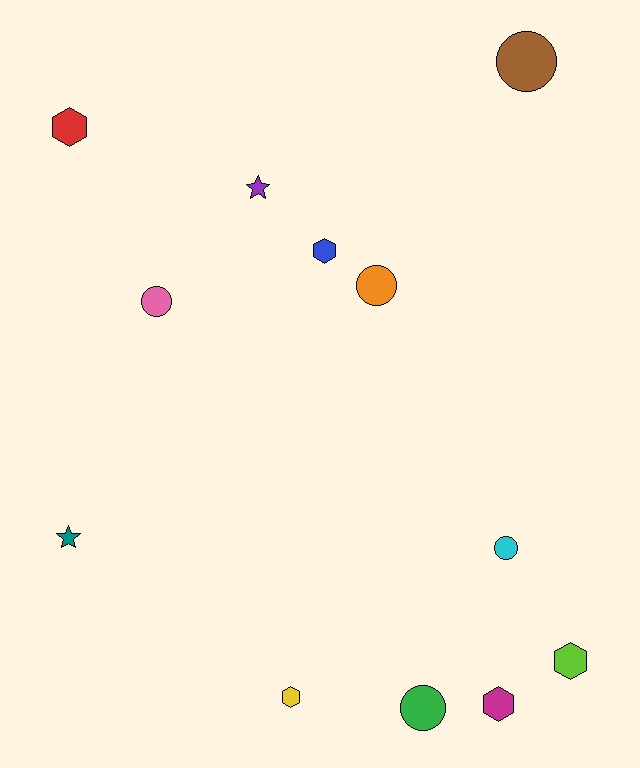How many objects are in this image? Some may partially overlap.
There are 12 objects.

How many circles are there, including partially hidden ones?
There are 5 circles.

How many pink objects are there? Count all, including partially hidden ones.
There is 1 pink object.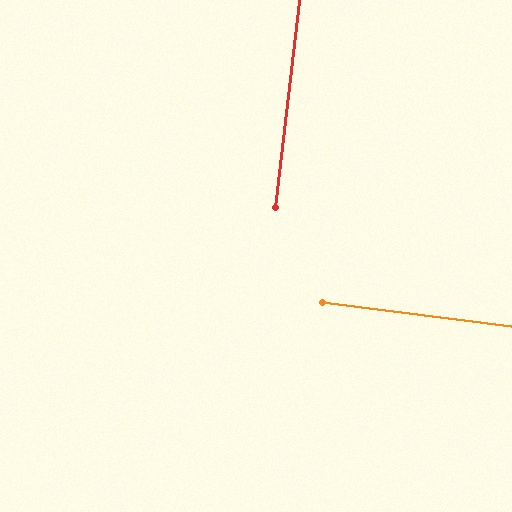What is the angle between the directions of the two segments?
Approximately 89 degrees.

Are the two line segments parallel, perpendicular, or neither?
Perpendicular — they meet at approximately 89°.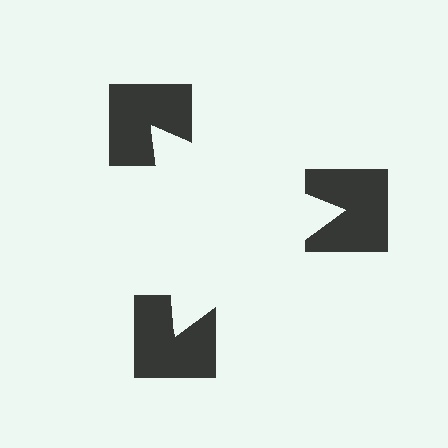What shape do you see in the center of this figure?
An illusory triangle — its edges are inferred from the aligned wedge cuts in the notched squares, not physically drawn.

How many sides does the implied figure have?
3 sides.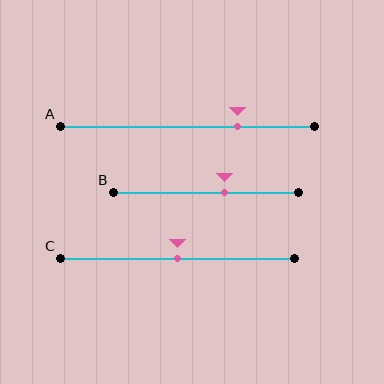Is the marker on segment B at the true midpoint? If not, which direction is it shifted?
No, the marker on segment B is shifted to the right by about 10% of the segment length.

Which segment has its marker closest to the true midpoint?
Segment C has its marker closest to the true midpoint.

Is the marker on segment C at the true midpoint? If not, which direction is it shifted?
Yes, the marker on segment C is at the true midpoint.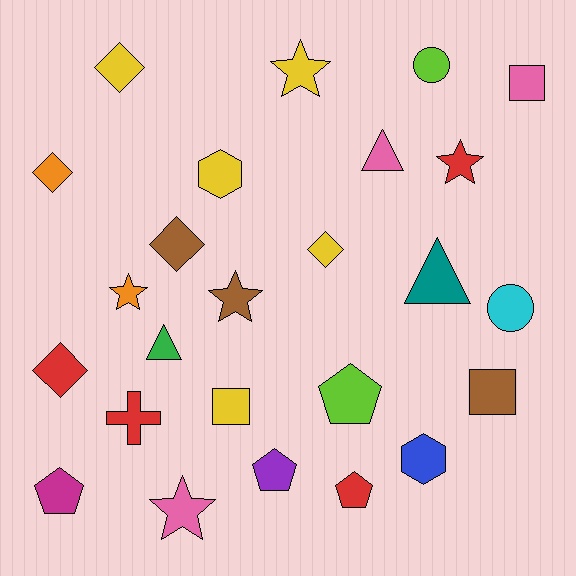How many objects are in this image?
There are 25 objects.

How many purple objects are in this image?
There is 1 purple object.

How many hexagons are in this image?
There are 2 hexagons.